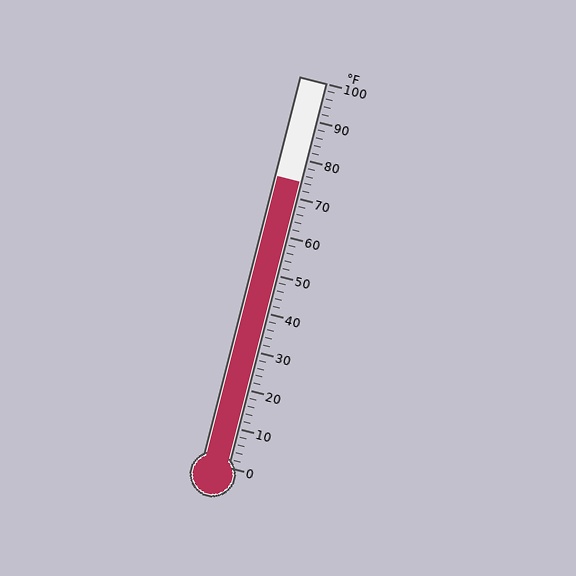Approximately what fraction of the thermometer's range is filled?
The thermometer is filled to approximately 75% of its range.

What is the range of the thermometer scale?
The thermometer scale ranges from 0°F to 100°F.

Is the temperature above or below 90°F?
The temperature is below 90°F.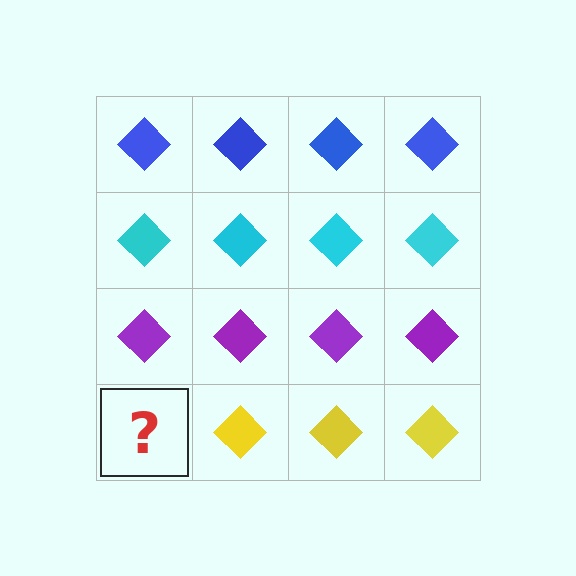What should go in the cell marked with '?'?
The missing cell should contain a yellow diamond.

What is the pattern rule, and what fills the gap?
The rule is that each row has a consistent color. The gap should be filled with a yellow diamond.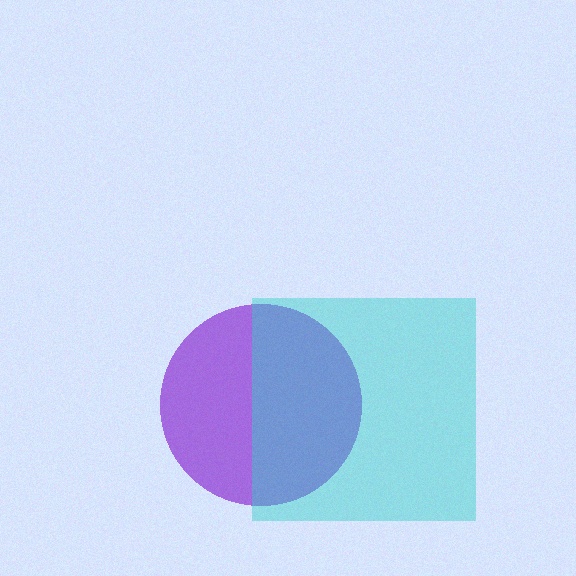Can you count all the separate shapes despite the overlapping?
Yes, there are 2 separate shapes.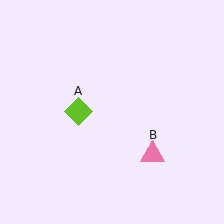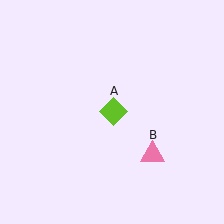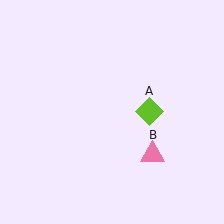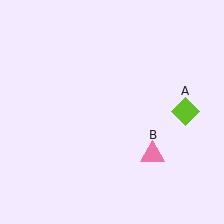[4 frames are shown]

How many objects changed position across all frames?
1 object changed position: lime diamond (object A).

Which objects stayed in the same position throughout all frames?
Pink triangle (object B) remained stationary.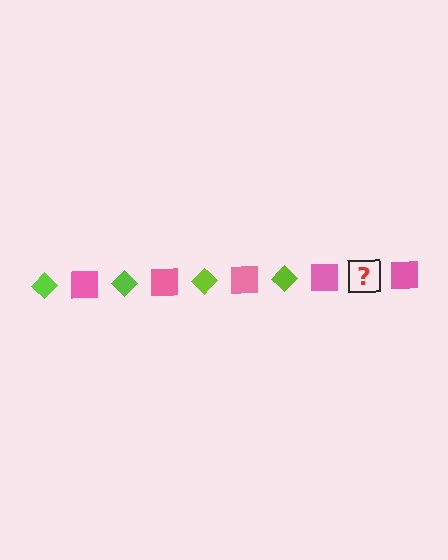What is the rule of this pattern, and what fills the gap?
The rule is that the pattern alternates between lime diamond and pink square. The gap should be filled with a lime diamond.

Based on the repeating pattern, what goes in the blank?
The blank should be a lime diamond.